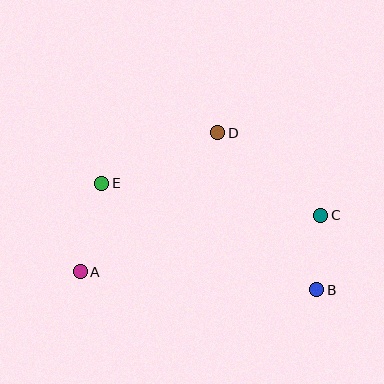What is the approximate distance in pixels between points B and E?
The distance between B and E is approximately 240 pixels.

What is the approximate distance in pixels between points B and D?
The distance between B and D is approximately 185 pixels.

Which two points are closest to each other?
Points B and C are closest to each other.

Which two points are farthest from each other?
Points A and C are farthest from each other.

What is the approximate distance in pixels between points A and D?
The distance between A and D is approximately 196 pixels.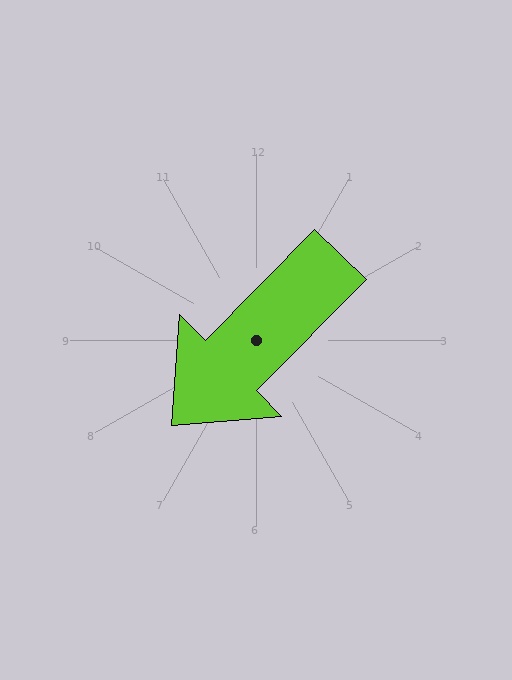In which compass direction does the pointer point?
Southwest.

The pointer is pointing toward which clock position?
Roughly 7 o'clock.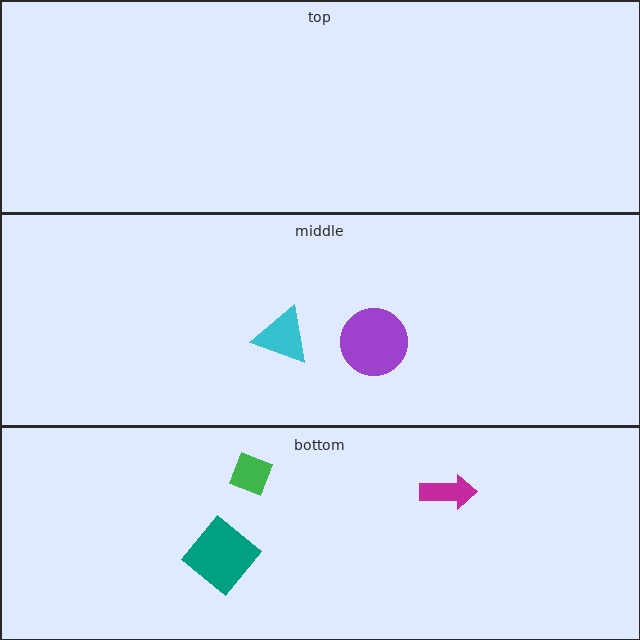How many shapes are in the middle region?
2.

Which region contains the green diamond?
The bottom region.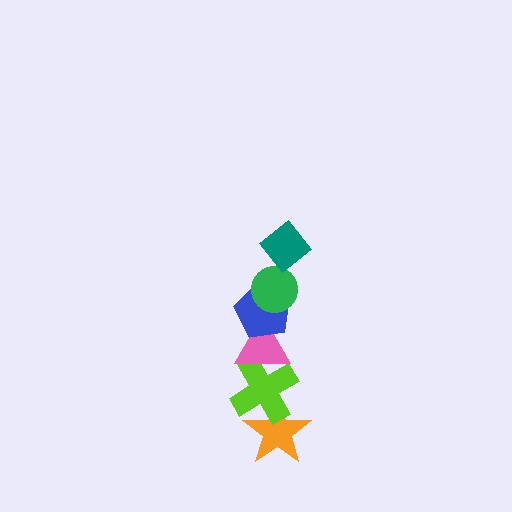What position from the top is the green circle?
The green circle is 2nd from the top.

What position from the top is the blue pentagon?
The blue pentagon is 3rd from the top.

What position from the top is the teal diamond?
The teal diamond is 1st from the top.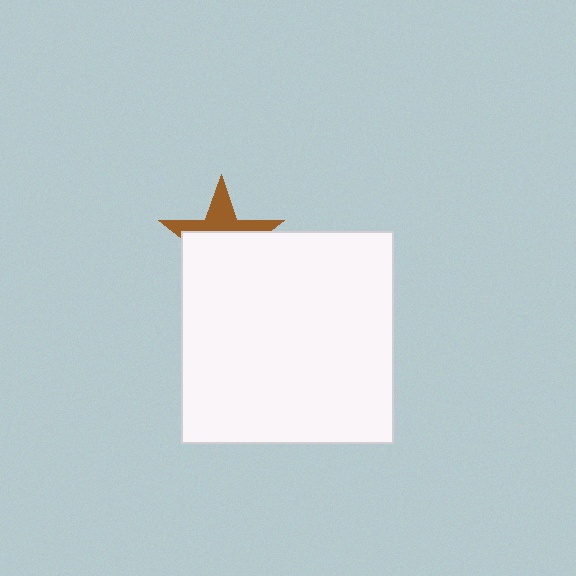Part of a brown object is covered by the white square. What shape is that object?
It is a star.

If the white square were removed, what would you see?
You would see the complete brown star.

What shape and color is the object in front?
The object in front is a white square.